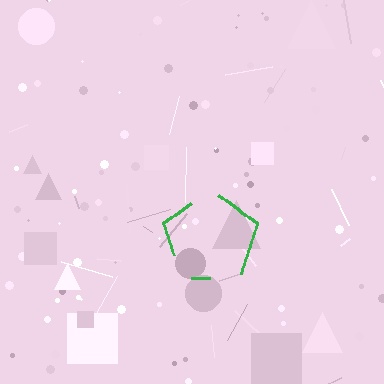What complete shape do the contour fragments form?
The contour fragments form a pentagon.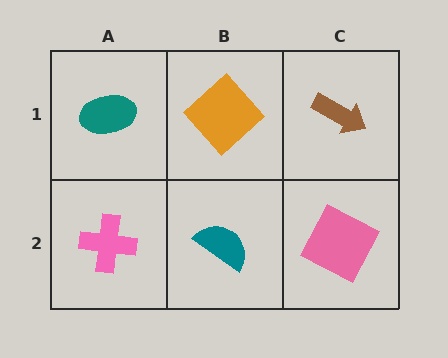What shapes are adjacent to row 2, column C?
A brown arrow (row 1, column C), a teal semicircle (row 2, column B).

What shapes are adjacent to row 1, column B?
A teal semicircle (row 2, column B), a teal ellipse (row 1, column A), a brown arrow (row 1, column C).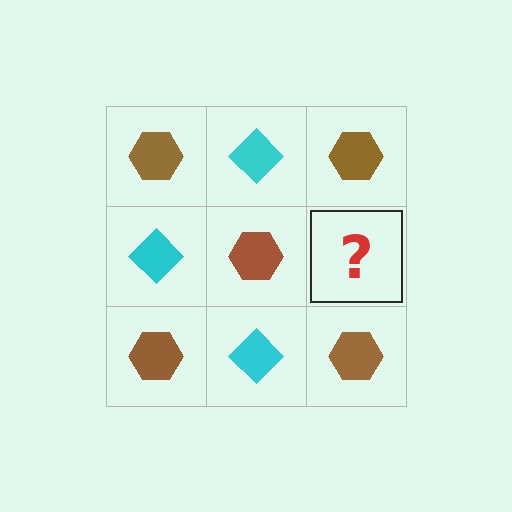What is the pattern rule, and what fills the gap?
The rule is that it alternates brown hexagon and cyan diamond in a checkerboard pattern. The gap should be filled with a cyan diamond.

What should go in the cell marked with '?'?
The missing cell should contain a cyan diamond.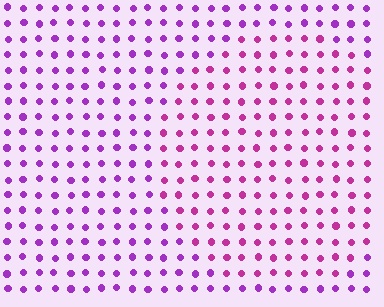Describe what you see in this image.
The image is filled with small purple elements in a uniform arrangement. A circle-shaped region is visible where the elements are tinted to a slightly different hue, forming a subtle color boundary.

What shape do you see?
I see a circle.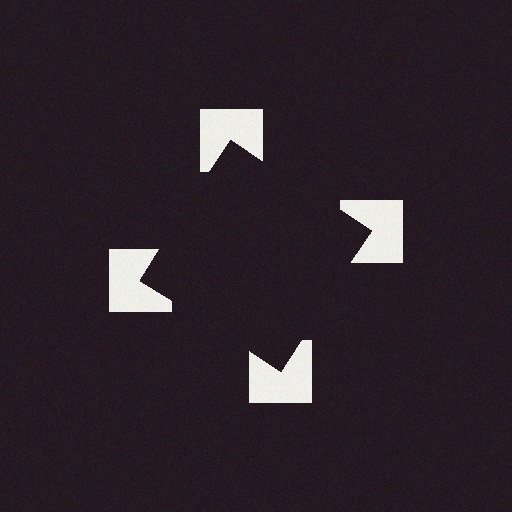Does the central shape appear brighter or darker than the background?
It typically appears slightly darker than the background, even though no actual brightness change is drawn.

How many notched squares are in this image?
There are 4 — one at each vertex of the illusory square.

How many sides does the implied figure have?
4 sides.